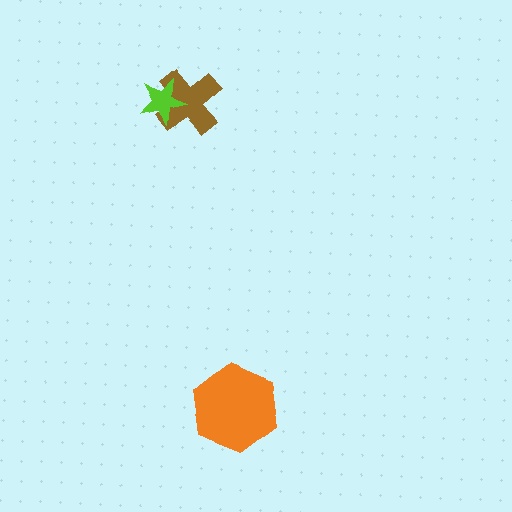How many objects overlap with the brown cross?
1 object overlaps with the brown cross.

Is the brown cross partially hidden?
Yes, it is partially covered by another shape.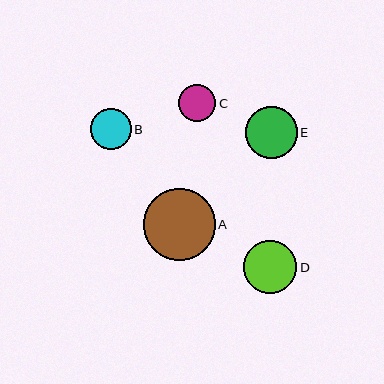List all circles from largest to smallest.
From largest to smallest: A, D, E, B, C.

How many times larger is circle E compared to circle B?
Circle E is approximately 1.3 times the size of circle B.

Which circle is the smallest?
Circle C is the smallest with a size of approximately 37 pixels.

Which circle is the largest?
Circle A is the largest with a size of approximately 72 pixels.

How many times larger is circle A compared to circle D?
Circle A is approximately 1.3 times the size of circle D.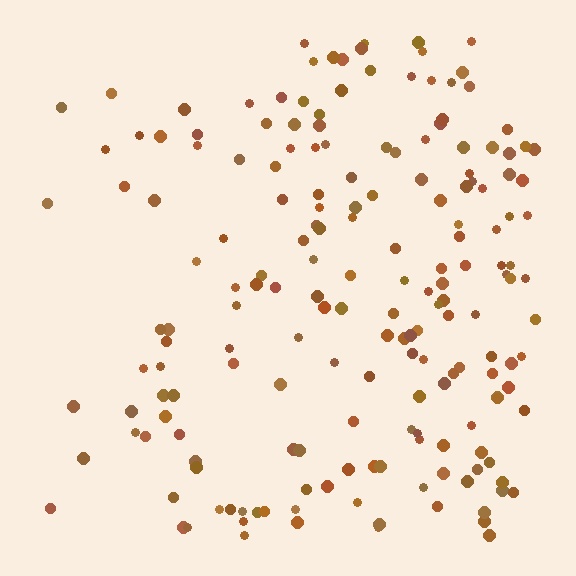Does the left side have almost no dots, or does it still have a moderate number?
Still a moderate number, just noticeably fewer than the right.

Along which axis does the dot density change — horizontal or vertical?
Horizontal.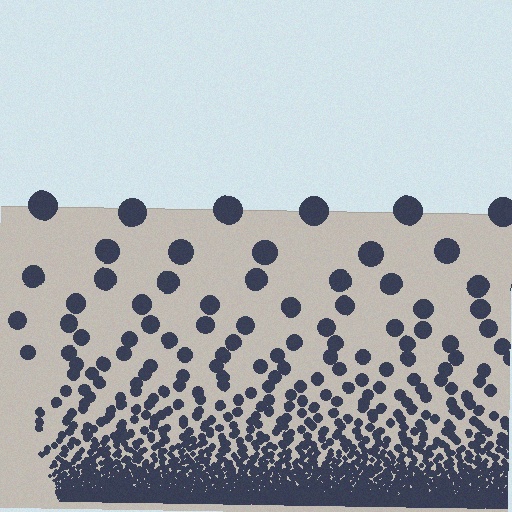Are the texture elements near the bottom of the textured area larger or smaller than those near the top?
Smaller. The gradient is inverted — elements near the bottom are smaller and denser.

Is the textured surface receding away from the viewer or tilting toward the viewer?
The surface appears to tilt toward the viewer. Texture elements get larger and sparser toward the top.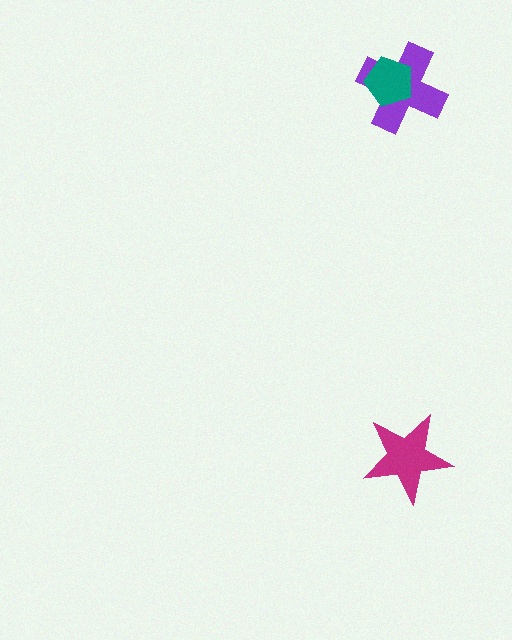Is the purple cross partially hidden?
Yes, it is partially covered by another shape.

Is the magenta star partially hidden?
No, no other shape covers it.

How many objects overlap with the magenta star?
0 objects overlap with the magenta star.